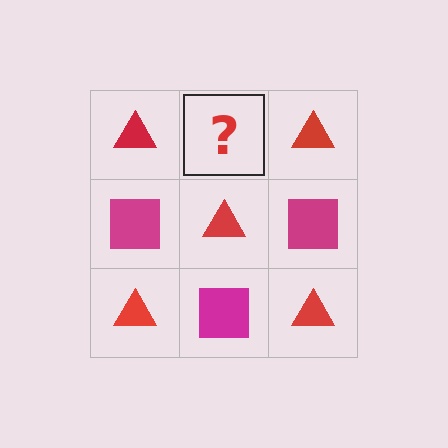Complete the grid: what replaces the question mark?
The question mark should be replaced with a magenta square.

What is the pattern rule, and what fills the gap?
The rule is that it alternates red triangle and magenta square in a checkerboard pattern. The gap should be filled with a magenta square.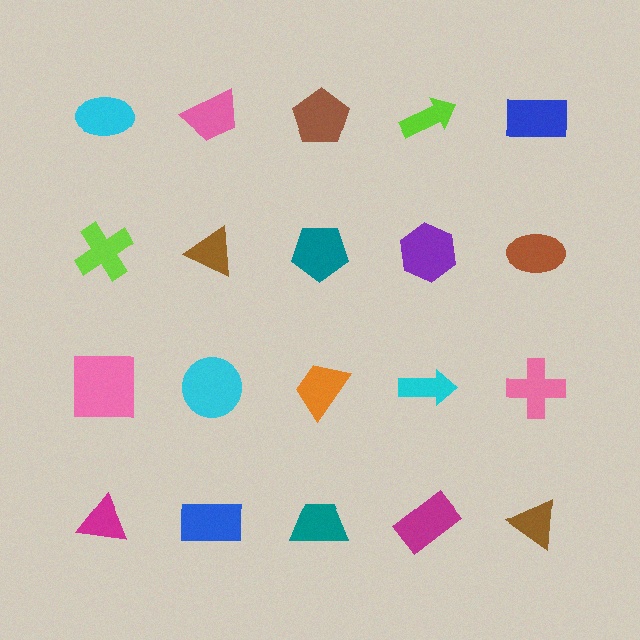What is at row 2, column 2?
A brown triangle.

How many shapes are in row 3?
5 shapes.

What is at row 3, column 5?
A pink cross.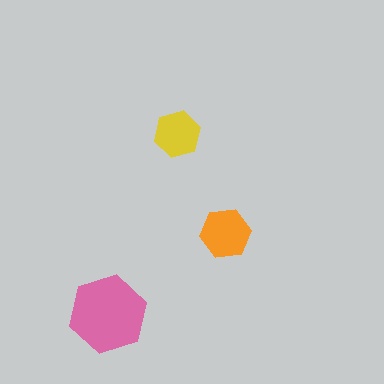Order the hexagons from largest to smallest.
the pink one, the orange one, the yellow one.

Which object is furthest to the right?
The orange hexagon is rightmost.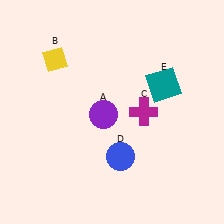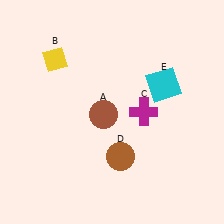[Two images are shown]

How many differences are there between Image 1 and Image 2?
There are 3 differences between the two images.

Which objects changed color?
A changed from purple to brown. D changed from blue to brown. E changed from teal to cyan.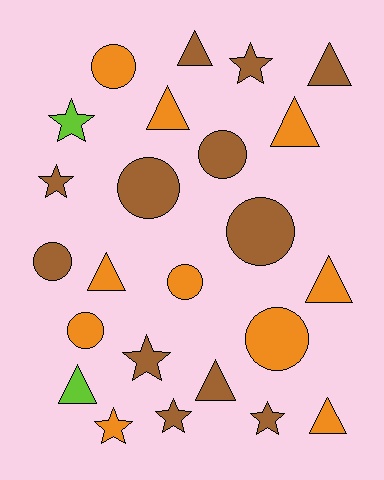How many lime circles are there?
There are no lime circles.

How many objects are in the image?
There are 24 objects.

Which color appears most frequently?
Brown, with 12 objects.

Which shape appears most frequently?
Triangle, with 9 objects.